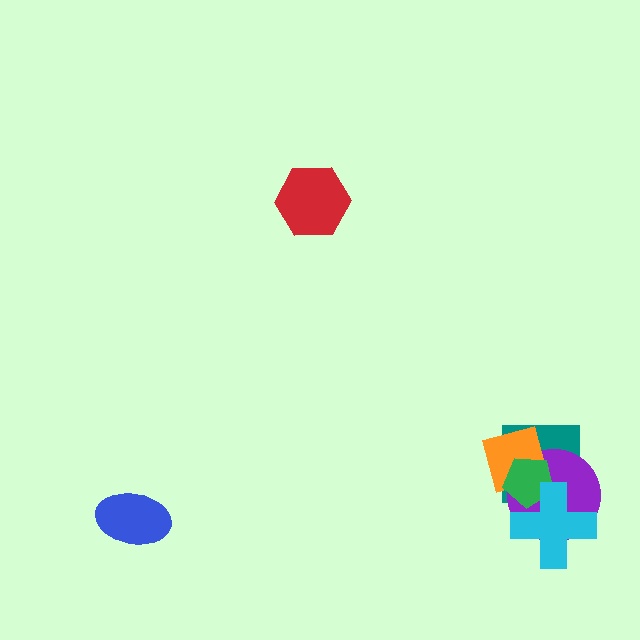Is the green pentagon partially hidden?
Yes, it is partially covered by another shape.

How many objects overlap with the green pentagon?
4 objects overlap with the green pentagon.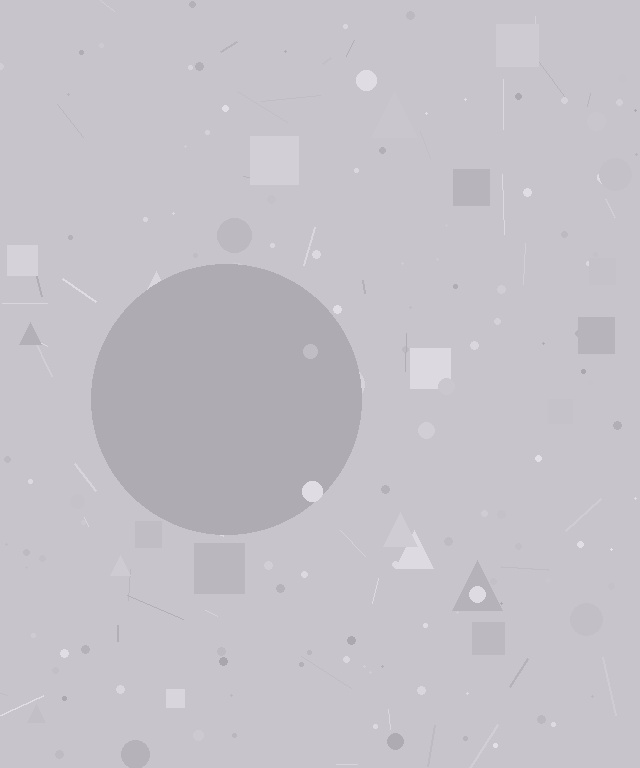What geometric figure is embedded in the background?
A circle is embedded in the background.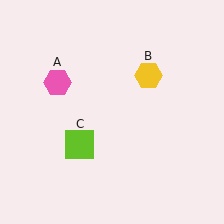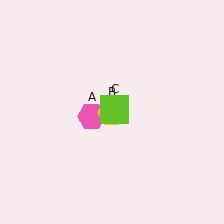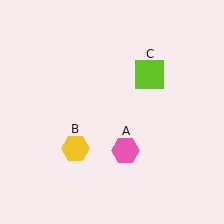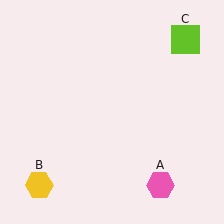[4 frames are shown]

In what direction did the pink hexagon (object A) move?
The pink hexagon (object A) moved down and to the right.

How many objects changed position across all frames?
3 objects changed position: pink hexagon (object A), yellow hexagon (object B), lime square (object C).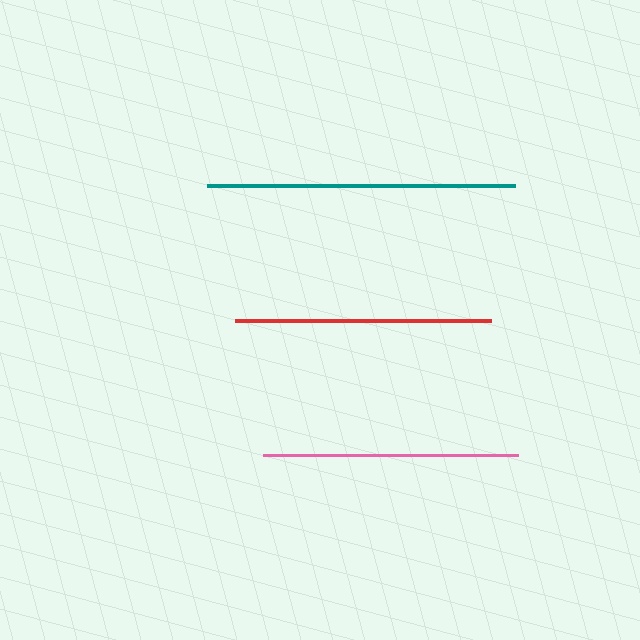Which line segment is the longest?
The teal line is the longest at approximately 308 pixels.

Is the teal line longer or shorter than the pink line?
The teal line is longer than the pink line.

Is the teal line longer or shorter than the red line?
The teal line is longer than the red line.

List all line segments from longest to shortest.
From longest to shortest: teal, red, pink.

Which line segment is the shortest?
The pink line is the shortest at approximately 255 pixels.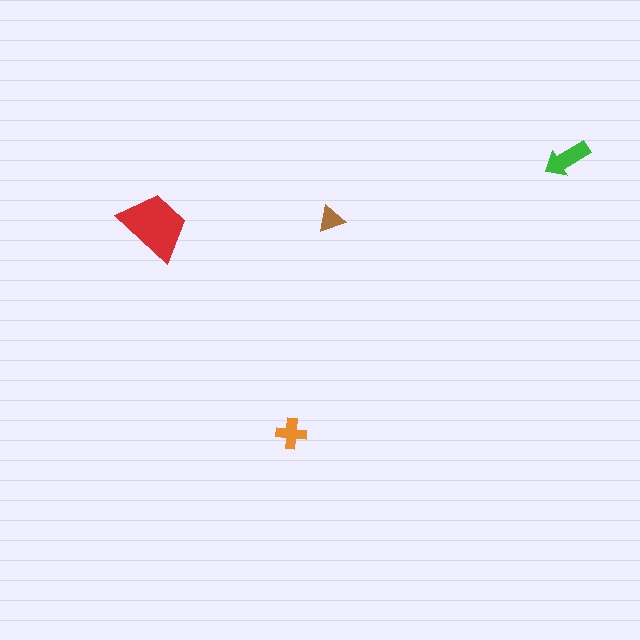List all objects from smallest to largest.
The brown triangle, the orange cross, the green arrow, the red trapezoid.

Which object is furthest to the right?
The green arrow is rightmost.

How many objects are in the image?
There are 4 objects in the image.